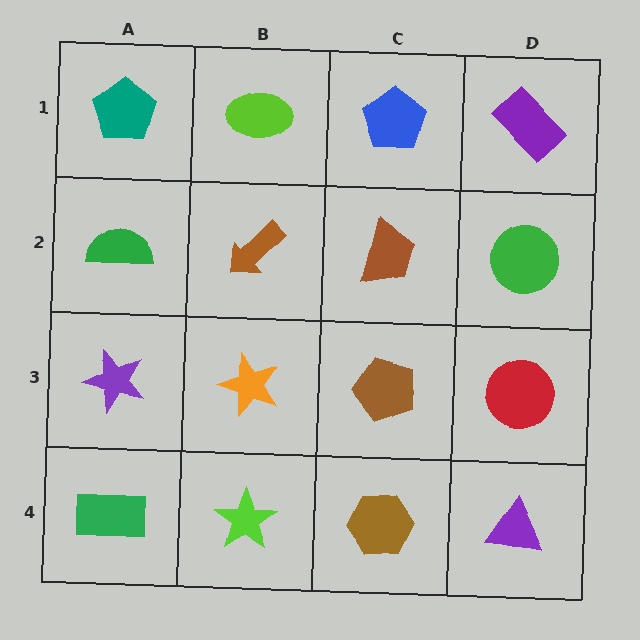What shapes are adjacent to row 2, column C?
A blue pentagon (row 1, column C), a brown pentagon (row 3, column C), a brown arrow (row 2, column B), a green circle (row 2, column D).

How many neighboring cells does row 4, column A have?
2.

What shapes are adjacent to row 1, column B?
A brown arrow (row 2, column B), a teal pentagon (row 1, column A), a blue pentagon (row 1, column C).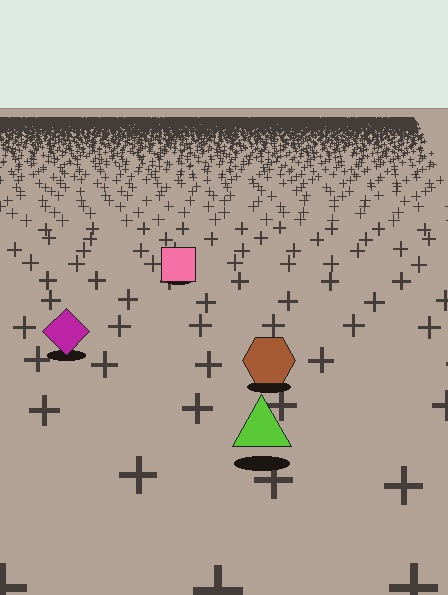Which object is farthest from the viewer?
The pink square is farthest from the viewer. It appears smaller and the ground texture around it is denser.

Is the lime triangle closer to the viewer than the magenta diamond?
Yes. The lime triangle is closer — you can tell from the texture gradient: the ground texture is coarser near it.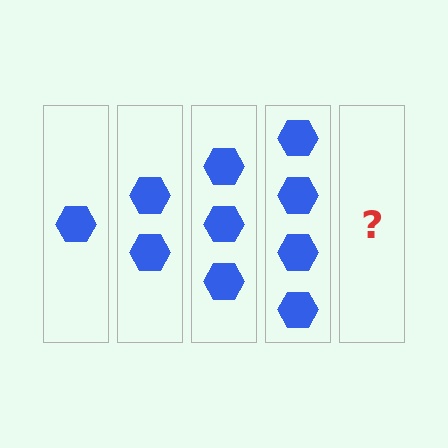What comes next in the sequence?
The next element should be 5 hexagons.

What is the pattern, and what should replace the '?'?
The pattern is that each step adds one more hexagon. The '?' should be 5 hexagons.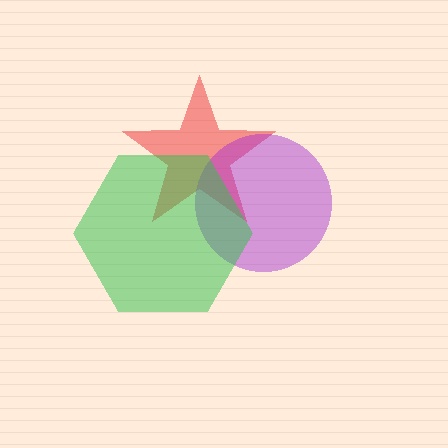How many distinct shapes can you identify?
There are 3 distinct shapes: a red star, a purple circle, a green hexagon.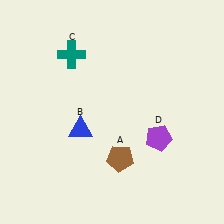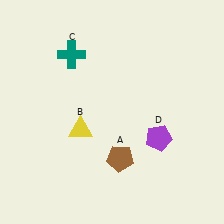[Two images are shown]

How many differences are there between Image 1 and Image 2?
There is 1 difference between the two images.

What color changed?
The triangle (B) changed from blue in Image 1 to yellow in Image 2.